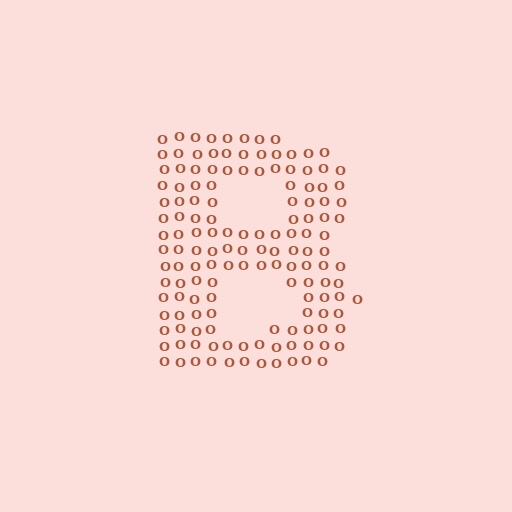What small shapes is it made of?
It is made of small letter O's.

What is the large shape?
The large shape is the letter B.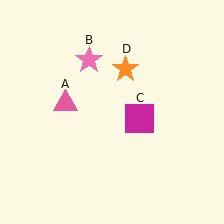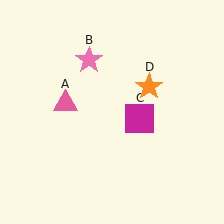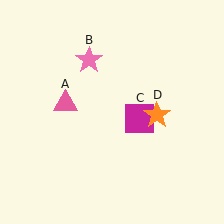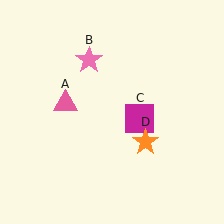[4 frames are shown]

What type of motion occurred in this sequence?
The orange star (object D) rotated clockwise around the center of the scene.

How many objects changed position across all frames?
1 object changed position: orange star (object D).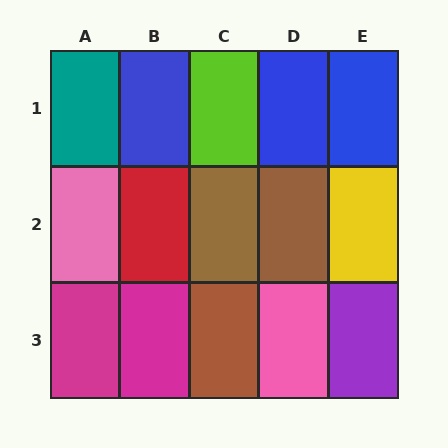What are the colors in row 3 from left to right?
Magenta, magenta, brown, pink, purple.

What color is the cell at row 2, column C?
Brown.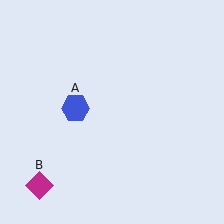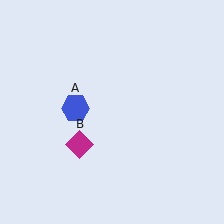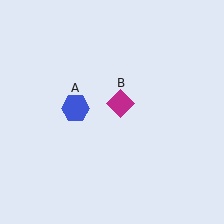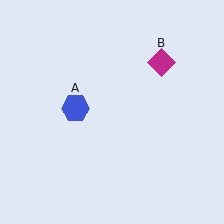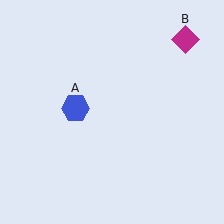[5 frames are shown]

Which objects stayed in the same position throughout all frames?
Blue hexagon (object A) remained stationary.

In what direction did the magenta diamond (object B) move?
The magenta diamond (object B) moved up and to the right.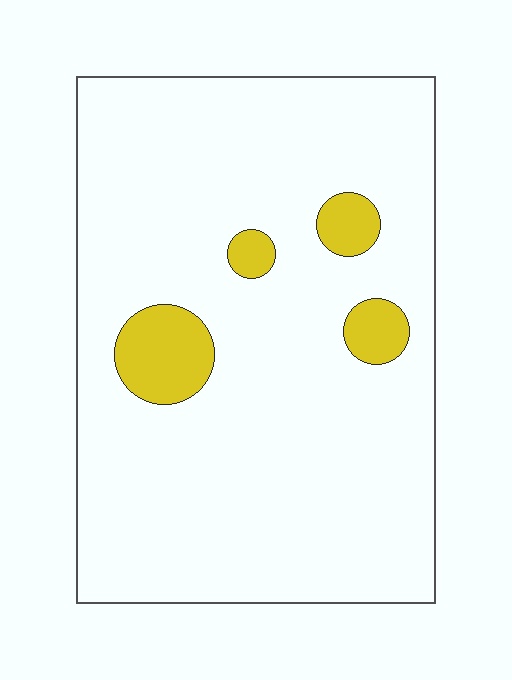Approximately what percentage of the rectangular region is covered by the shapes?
Approximately 10%.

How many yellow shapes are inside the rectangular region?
4.